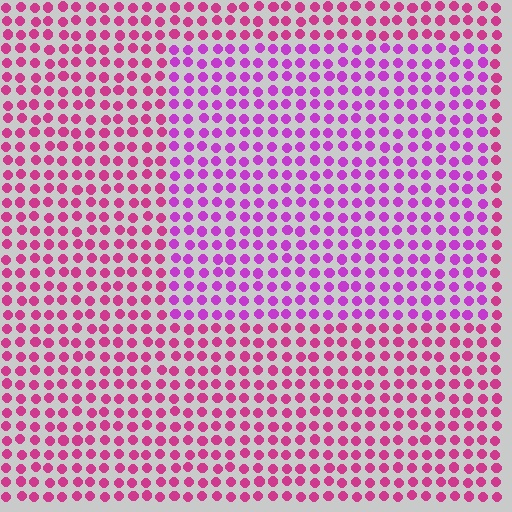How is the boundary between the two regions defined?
The boundary is defined purely by a slight shift in hue (about 30 degrees). Spacing, size, and orientation are identical on both sides.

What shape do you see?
I see a rectangle.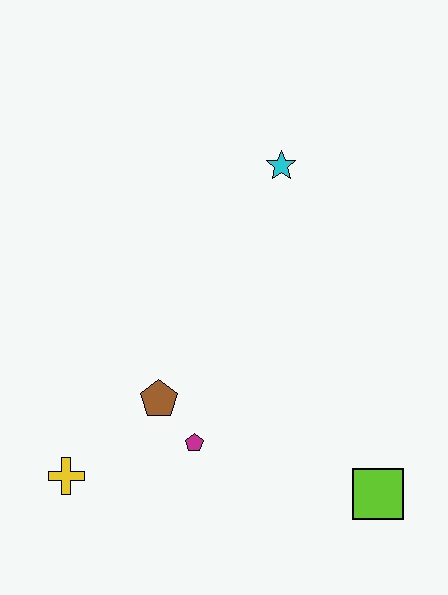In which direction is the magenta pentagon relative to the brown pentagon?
The magenta pentagon is below the brown pentagon.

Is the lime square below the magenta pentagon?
Yes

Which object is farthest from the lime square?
The cyan star is farthest from the lime square.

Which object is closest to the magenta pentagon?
The brown pentagon is closest to the magenta pentagon.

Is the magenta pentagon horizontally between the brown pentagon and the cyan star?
Yes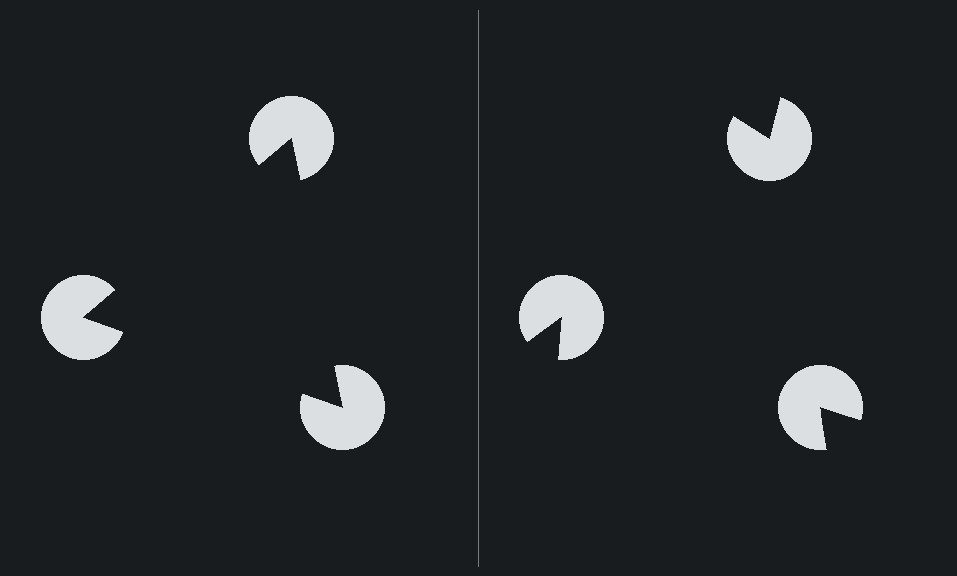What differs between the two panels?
The pac-man discs are positioned identically on both sides; only the wedge orientations differ. On the left they align to a triangle; on the right they are misaligned.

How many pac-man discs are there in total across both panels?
6 — 3 on each side.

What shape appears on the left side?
An illusory triangle.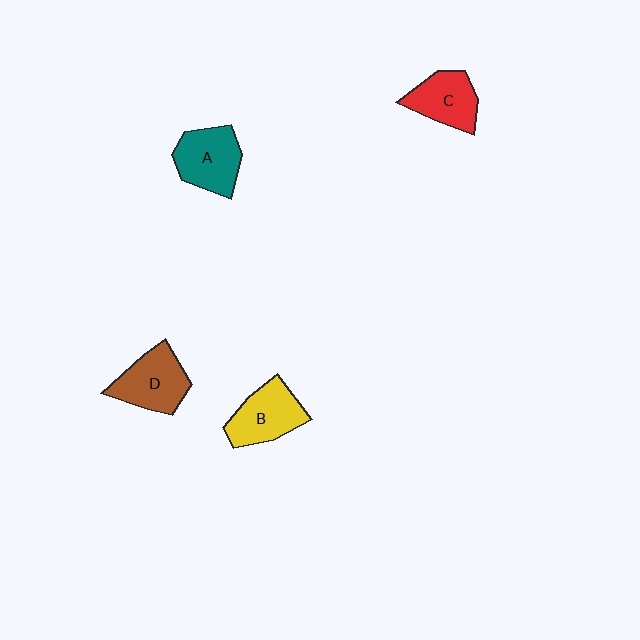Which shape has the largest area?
Shape A (teal).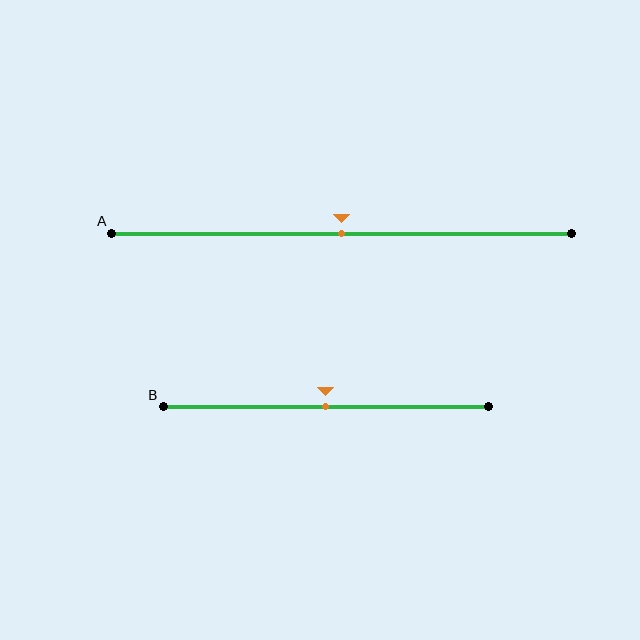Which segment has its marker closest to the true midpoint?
Segment A has its marker closest to the true midpoint.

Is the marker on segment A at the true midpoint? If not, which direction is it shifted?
Yes, the marker on segment A is at the true midpoint.